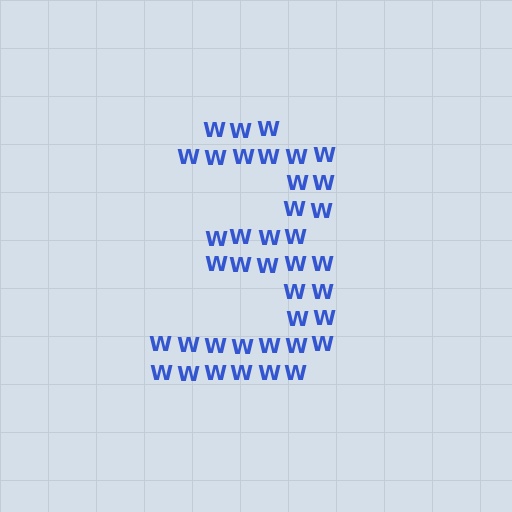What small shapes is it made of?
It is made of small letter W's.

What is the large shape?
The large shape is the digit 3.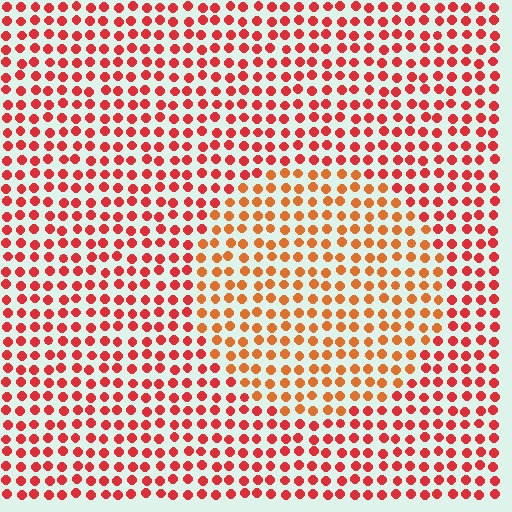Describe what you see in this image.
The image is filled with small red elements in a uniform arrangement. A circle-shaped region is visible where the elements are tinted to a slightly different hue, forming a subtle color boundary.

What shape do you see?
I see a circle.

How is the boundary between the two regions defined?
The boundary is defined purely by a slight shift in hue (about 27 degrees). Spacing, size, and orientation are identical on both sides.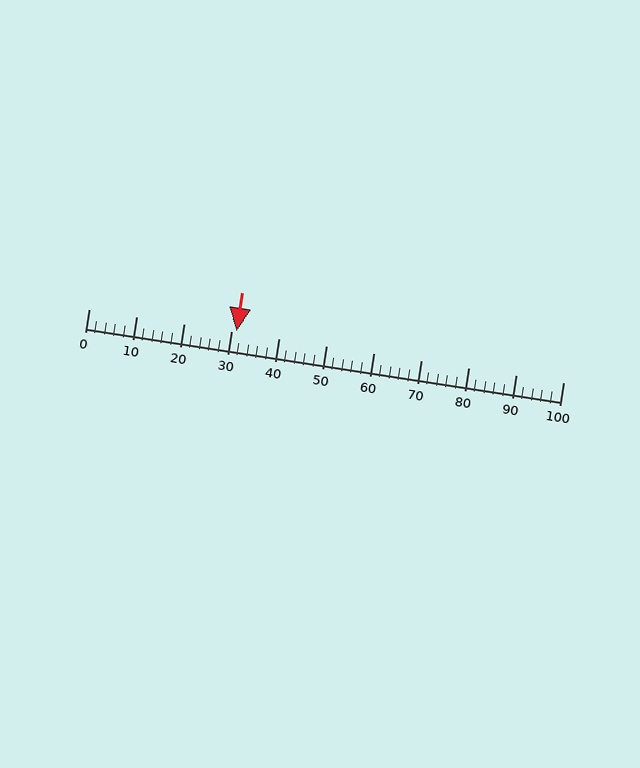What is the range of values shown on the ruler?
The ruler shows values from 0 to 100.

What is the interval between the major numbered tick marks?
The major tick marks are spaced 10 units apart.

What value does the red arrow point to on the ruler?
The red arrow points to approximately 31.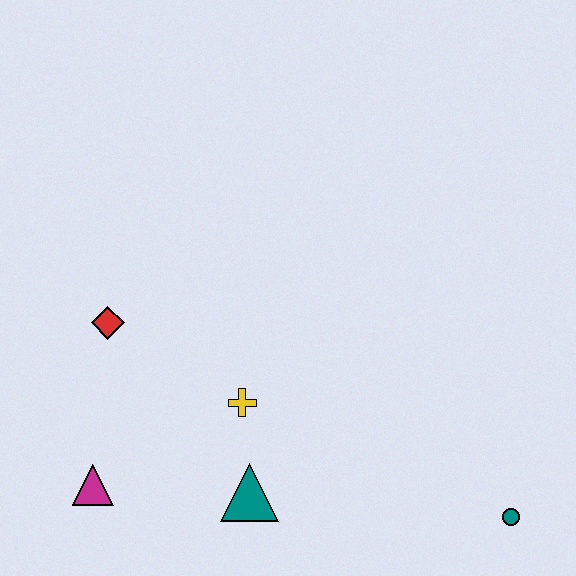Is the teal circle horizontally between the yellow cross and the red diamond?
No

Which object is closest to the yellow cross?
The teal triangle is closest to the yellow cross.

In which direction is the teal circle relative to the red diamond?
The teal circle is to the right of the red diamond.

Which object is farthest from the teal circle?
The red diamond is farthest from the teal circle.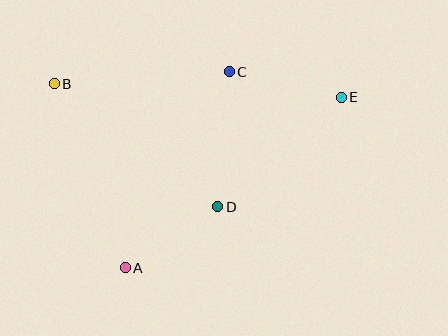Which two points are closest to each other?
Points A and D are closest to each other.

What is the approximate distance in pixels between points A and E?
The distance between A and E is approximately 275 pixels.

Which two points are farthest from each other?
Points B and E are farthest from each other.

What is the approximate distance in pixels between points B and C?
The distance between B and C is approximately 176 pixels.